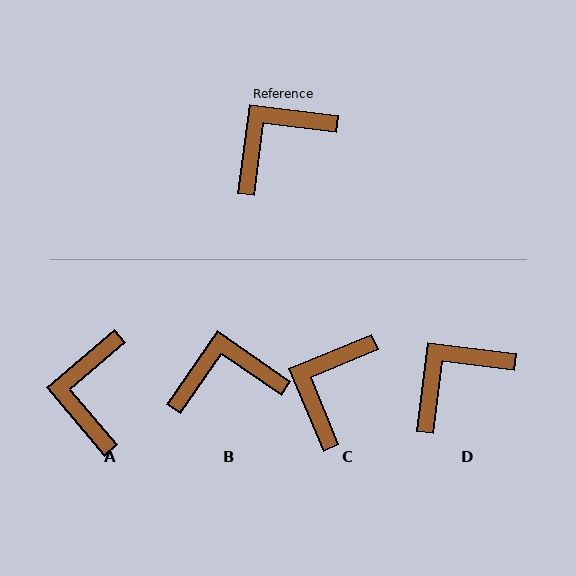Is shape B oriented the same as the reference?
No, it is off by about 27 degrees.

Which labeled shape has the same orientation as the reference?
D.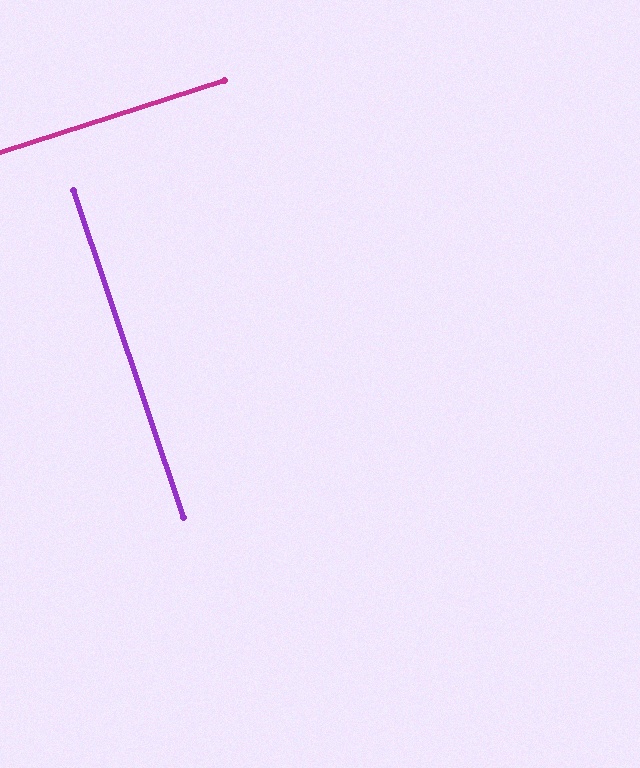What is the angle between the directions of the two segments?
Approximately 89 degrees.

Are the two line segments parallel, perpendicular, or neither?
Perpendicular — they meet at approximately 89°.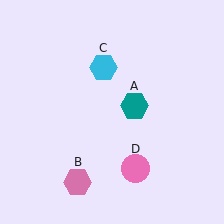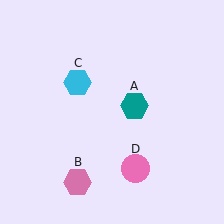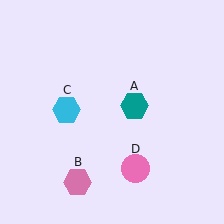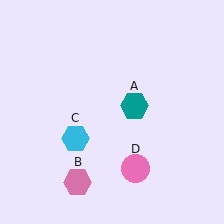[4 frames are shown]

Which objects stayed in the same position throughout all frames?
Teal hexagon (object A) and pink hexagon (object B) and pink circle (object D) remained stationary.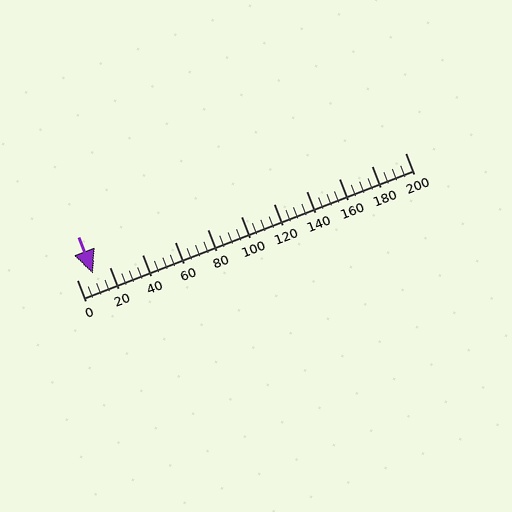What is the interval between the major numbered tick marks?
The major tick marks are spaced 20 units apart.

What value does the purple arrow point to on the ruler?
The purple arrow points to approximately 10.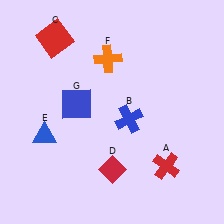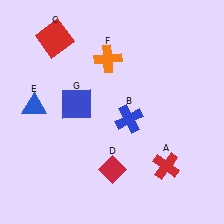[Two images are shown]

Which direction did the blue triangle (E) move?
The blue triangle (E) moved up.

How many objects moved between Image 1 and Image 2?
1 object moved between the two images.